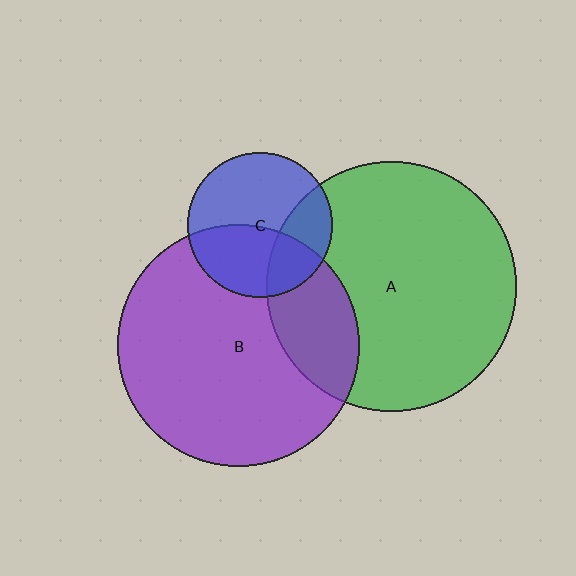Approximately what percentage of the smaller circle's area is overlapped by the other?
Approximately 25%.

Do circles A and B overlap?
Yes.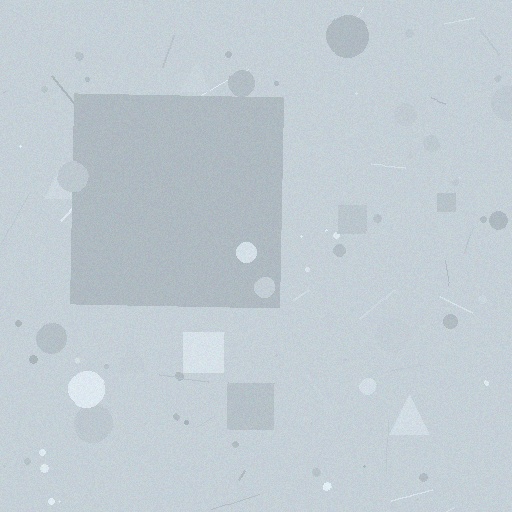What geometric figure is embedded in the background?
A square is embedded in the background.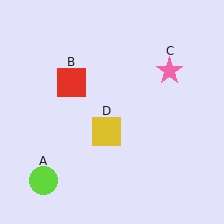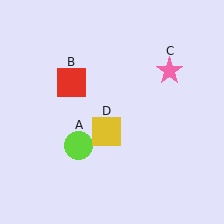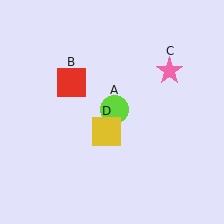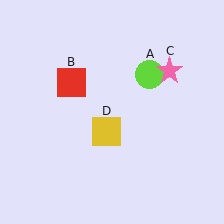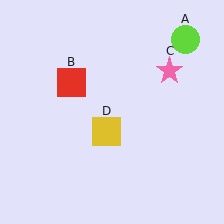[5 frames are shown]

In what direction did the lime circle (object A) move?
The lime circle (object A) moved up and to the right.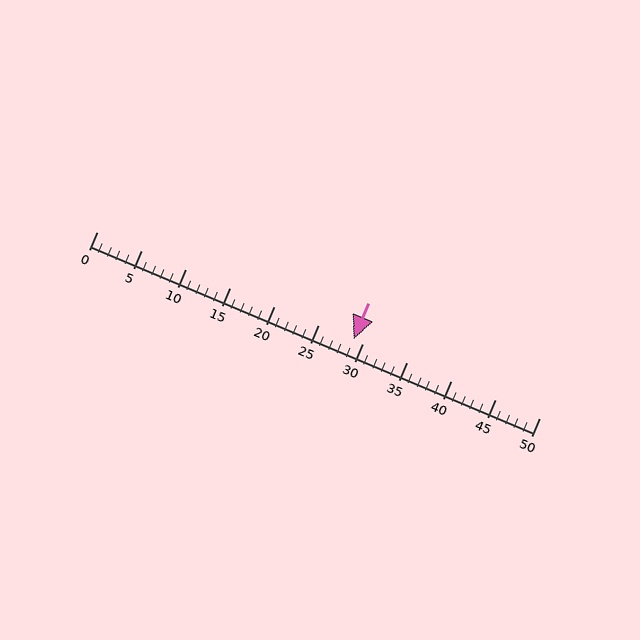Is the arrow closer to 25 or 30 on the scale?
The arrow is closer to 30.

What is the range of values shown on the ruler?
The ruler shows values from 0 to 50.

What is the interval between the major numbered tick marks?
The major tick marks are spaced 5 units apart.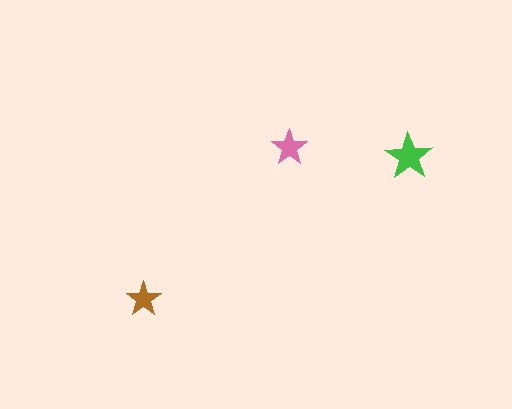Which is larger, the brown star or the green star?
The green one.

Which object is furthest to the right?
The green star is rightmost.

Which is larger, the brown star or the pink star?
The pink one.